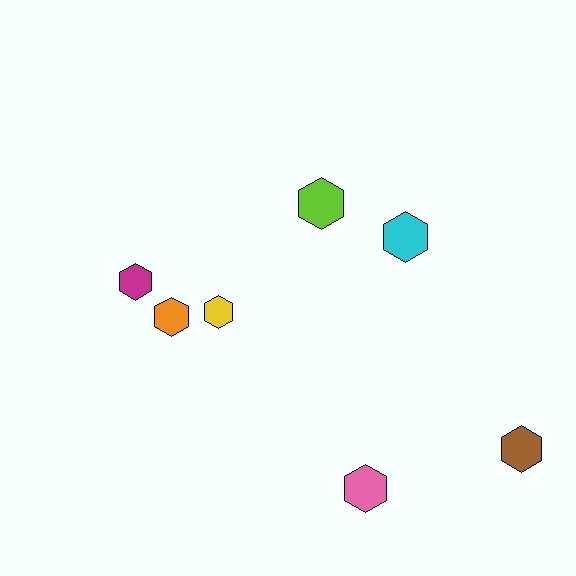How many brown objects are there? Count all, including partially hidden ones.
There is 1 brown object.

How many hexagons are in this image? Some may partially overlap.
There are 7 hexagons.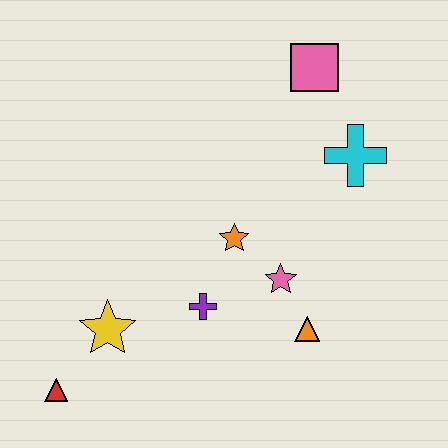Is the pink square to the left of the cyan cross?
Yes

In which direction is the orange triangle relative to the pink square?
The orange triangle is below the pink square.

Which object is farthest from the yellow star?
The pink square is farthest from the yellow star.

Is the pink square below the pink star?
No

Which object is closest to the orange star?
The pink star is closest to the orange star.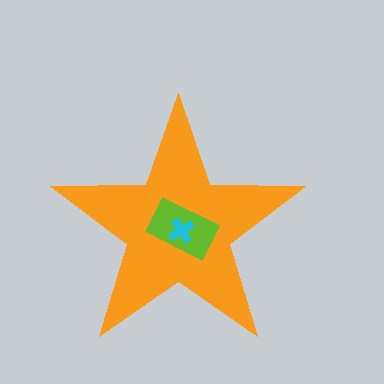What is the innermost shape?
The cyan cross.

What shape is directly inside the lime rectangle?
The cyan cross.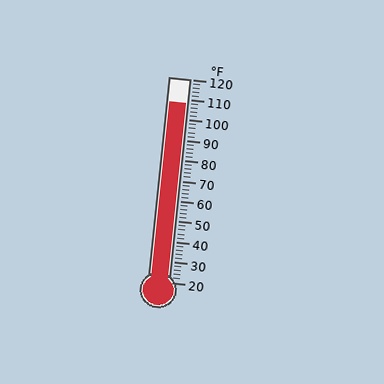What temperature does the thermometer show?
The thermometer shows approximately 108°F.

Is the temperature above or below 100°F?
The temperature is above 100°F.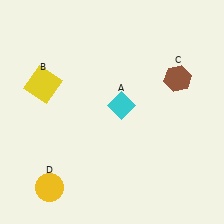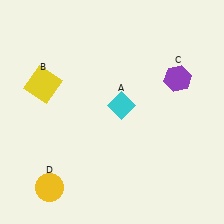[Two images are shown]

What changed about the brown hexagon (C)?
In Image 1, C is brown. In Image 2, it changed to purple.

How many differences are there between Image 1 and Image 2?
There is 1 difference between the two images.